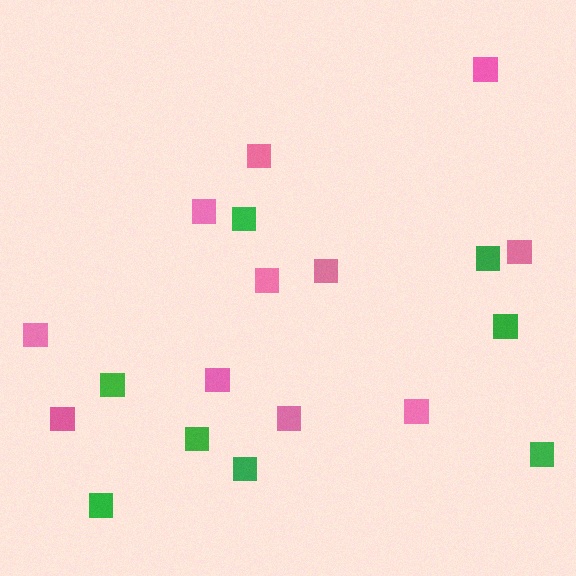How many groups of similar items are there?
There are 2 groups: one group of green squares (8) and one group of pink squares (11).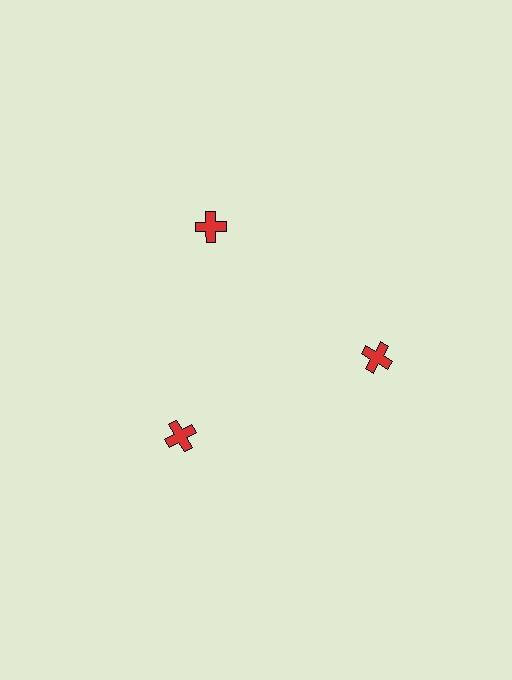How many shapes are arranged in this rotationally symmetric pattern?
There are 3 shapes, arranged in 3 groups of 1.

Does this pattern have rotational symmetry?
Yes, this pattern has 3-fold rotational symmetry. It looks the same after rotating 120 degrees around the center.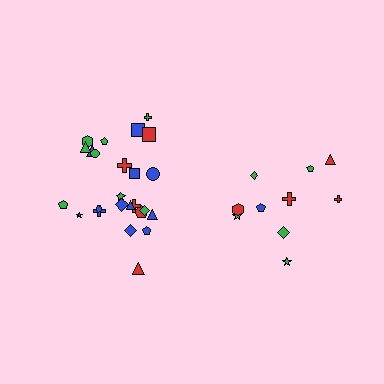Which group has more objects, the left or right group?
The left group.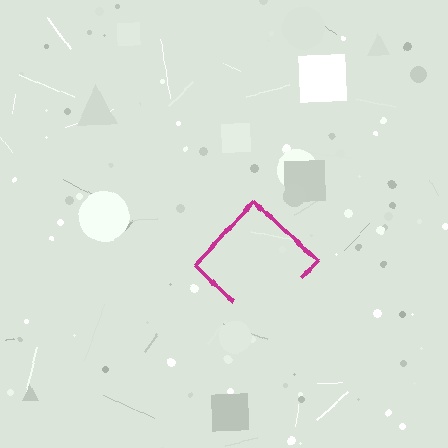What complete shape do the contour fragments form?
The contour fragments form a diamond.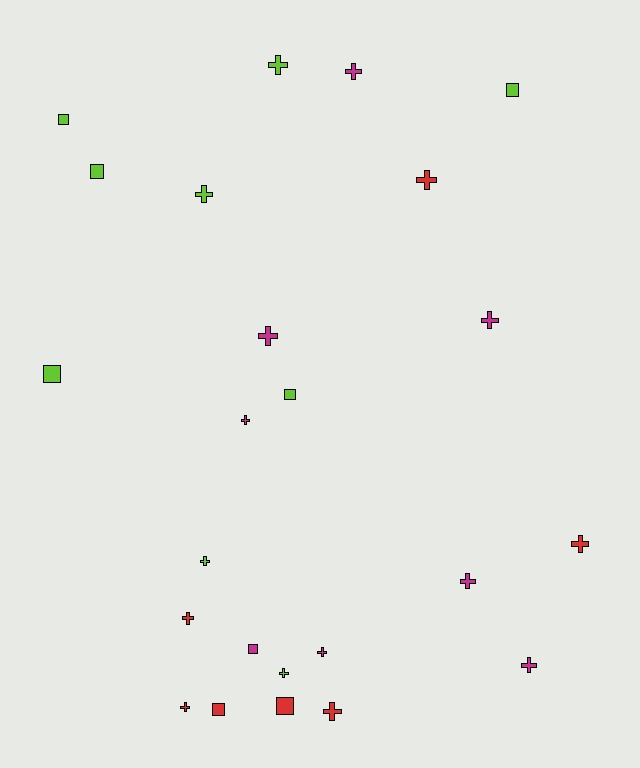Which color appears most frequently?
Lime, with 9 objects.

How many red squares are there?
There are 2 red squares.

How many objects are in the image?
There are 24 objects.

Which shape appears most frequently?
Cross, with 16 objects.